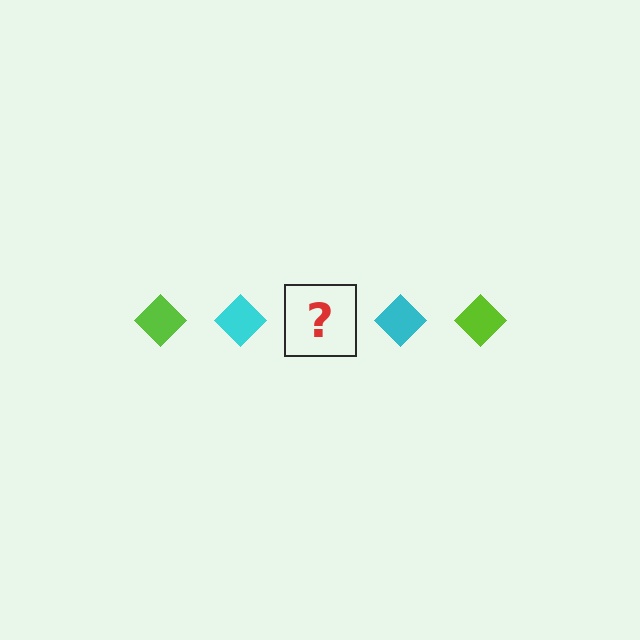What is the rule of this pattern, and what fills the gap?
The rule is that the pattern cycles through lime, cyan diamonds. The gap should be filled with a lime diamond.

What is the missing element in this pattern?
The missing element is a lime diamond.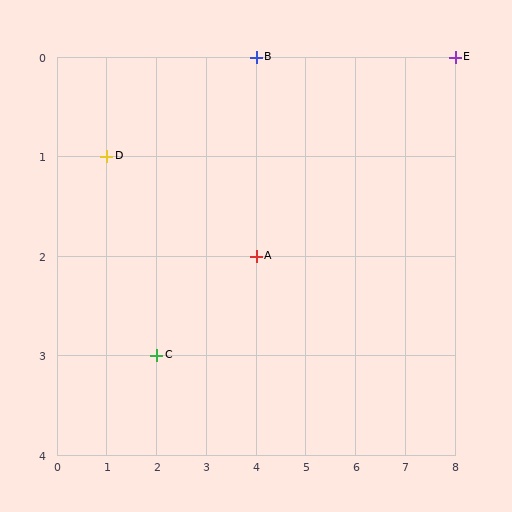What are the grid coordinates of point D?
Point D is at grid coordinates (1, 1).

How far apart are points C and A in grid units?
Points C and A are 2 columns and 1 row apart (about 2.2 grid units diagonally).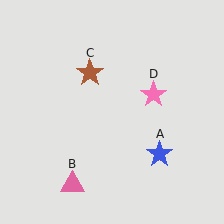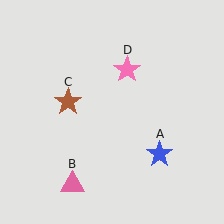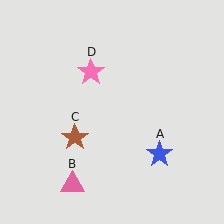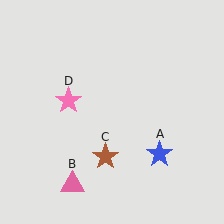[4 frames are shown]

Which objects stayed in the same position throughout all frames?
Blue star (object A) and pink triangle (object B) remained stationary.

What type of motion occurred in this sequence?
The brown star (object C), pink star (object D) rotated counterclockwise around the center of the scene.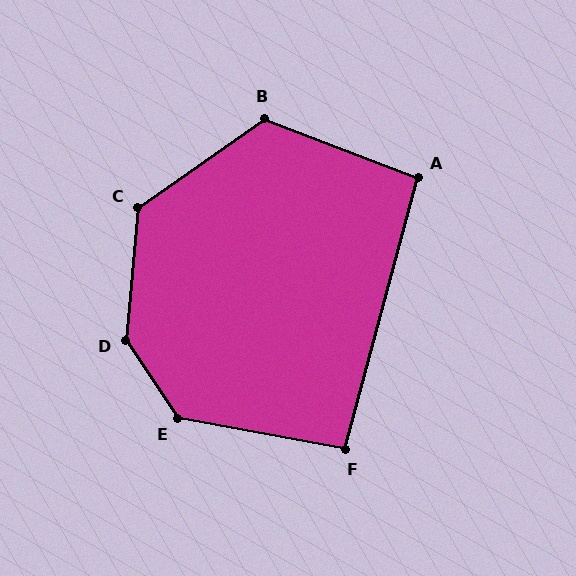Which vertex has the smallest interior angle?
F, at approximately 95 degrees.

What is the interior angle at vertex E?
Approximately 134 degrees (obtuse).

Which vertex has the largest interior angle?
D, at approximately 141 degrees.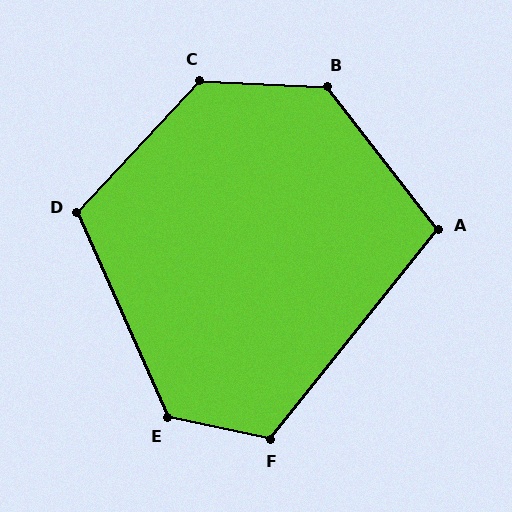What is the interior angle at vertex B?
Approximately 130 degrees (obtuse).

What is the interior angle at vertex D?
Approximately 113 degrees (obtuse).